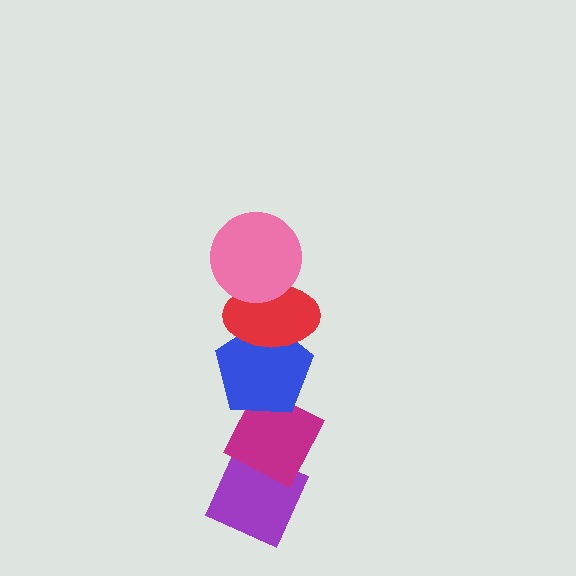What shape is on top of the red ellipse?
The pink circle is on top of the red ellipse.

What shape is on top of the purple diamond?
The magenta diamond is on top of the purple diamond.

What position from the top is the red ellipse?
The red ellipse is 2nd from the top.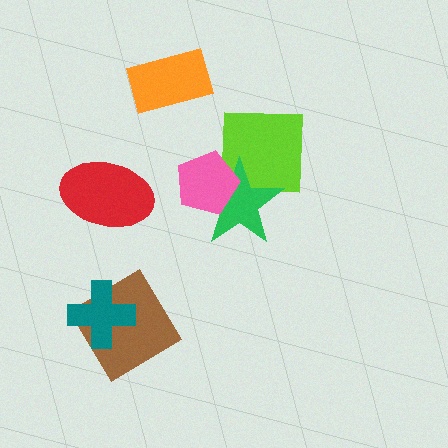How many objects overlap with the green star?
2 objects overlap with the green star.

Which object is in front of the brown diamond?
The teal cross is in front of the brown diamond.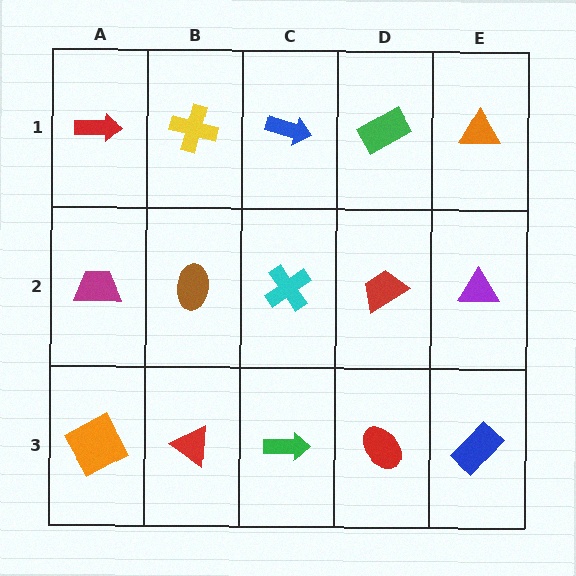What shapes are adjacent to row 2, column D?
A green rectangle (row 1, column D), a red ellipse (row 3, column D), a cyan cross (row 2, column C), a purple triangle (row 2, column E).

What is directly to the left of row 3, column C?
A red triangle.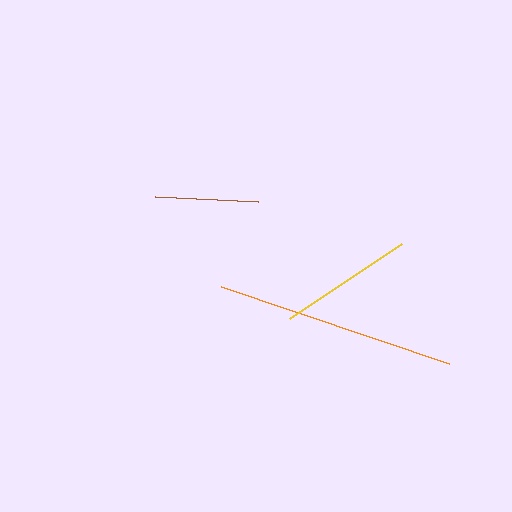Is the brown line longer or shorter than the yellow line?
The yellow line is longer than the brown line.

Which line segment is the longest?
The orange line is the longest at approximately 241 pixels.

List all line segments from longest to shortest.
From longest to shortest: orange, yellow, brown.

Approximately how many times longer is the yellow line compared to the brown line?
The yellow line is approximately 1.3 times the length of the brown line.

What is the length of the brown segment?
The brown segment is approximately 103 pixels long.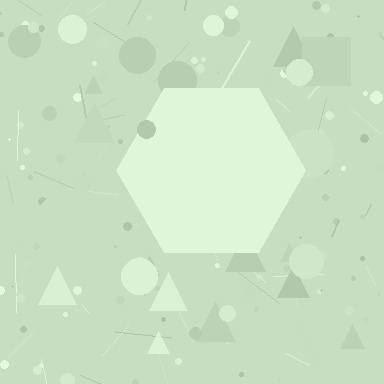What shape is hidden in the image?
A hexagon is hidden in the image.